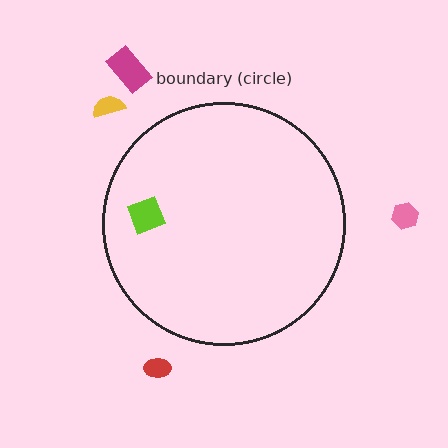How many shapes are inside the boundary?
1 inside, 4 outside.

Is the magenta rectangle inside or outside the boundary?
Outside.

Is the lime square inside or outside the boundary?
Inside.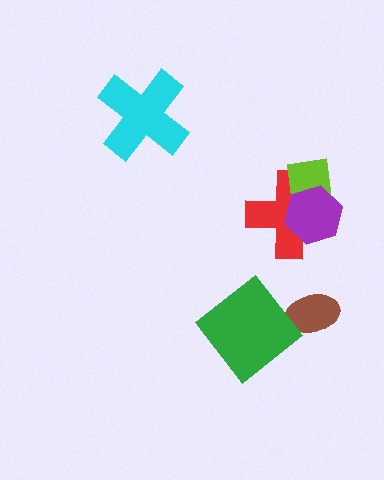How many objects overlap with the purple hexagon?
2 objects overlap with the purple hexagon.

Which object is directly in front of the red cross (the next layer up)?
The lime rectangle is directly in front of the red cross.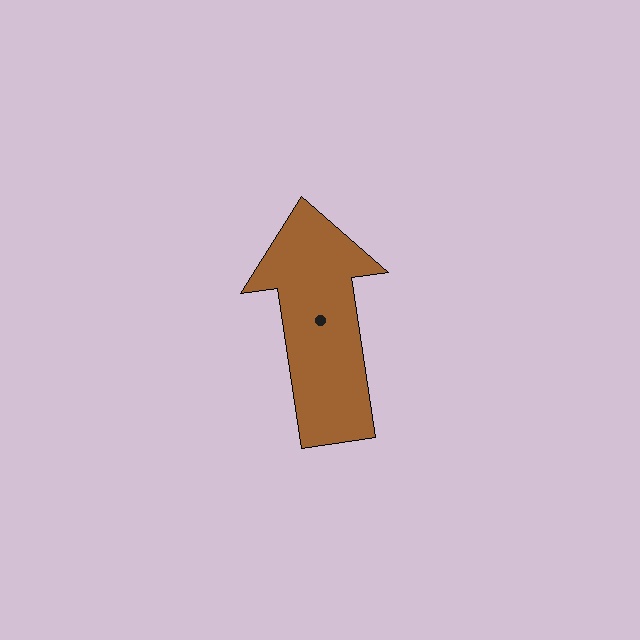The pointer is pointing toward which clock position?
Roughly 12 o'clock.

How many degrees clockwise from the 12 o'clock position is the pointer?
Approximately 352 degrees.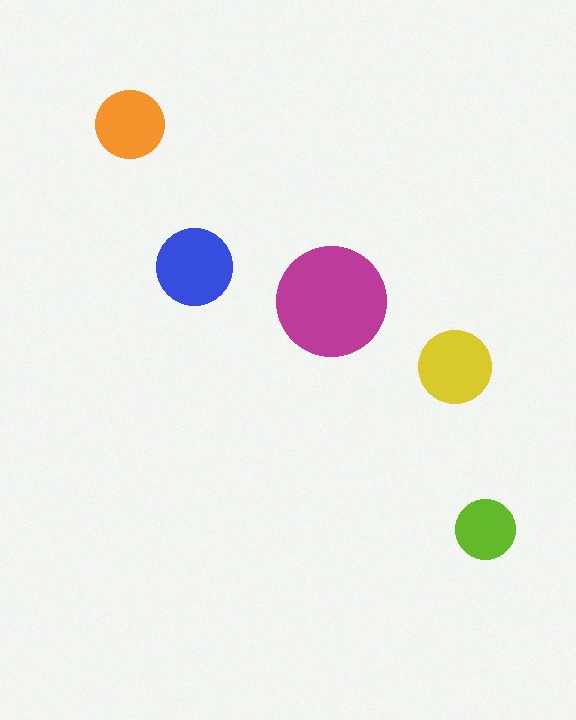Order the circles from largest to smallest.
the magenta one, the blue one, the yellow one, the orange one, the lime one.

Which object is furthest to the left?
The orange circle is leftmost.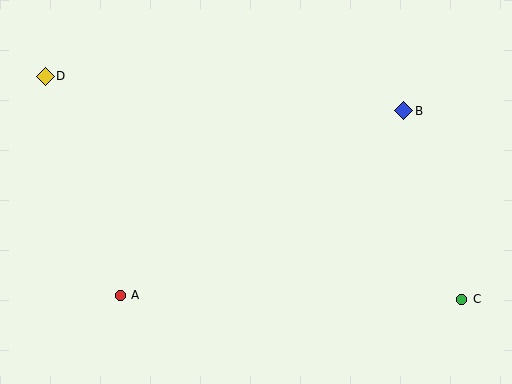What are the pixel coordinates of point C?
Point C is at (462, 299).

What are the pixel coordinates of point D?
Point D is at (45, 76).